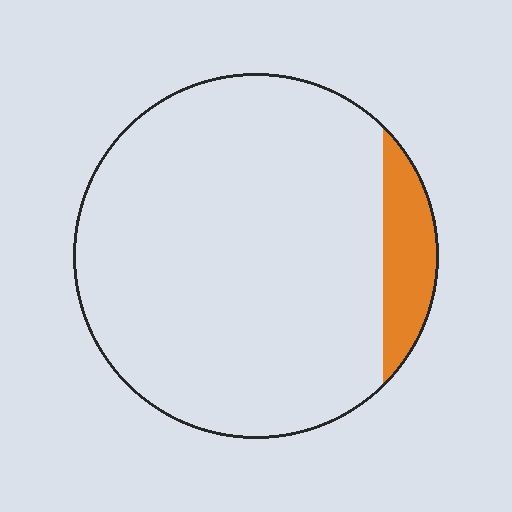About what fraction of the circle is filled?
About one tenth (1/10).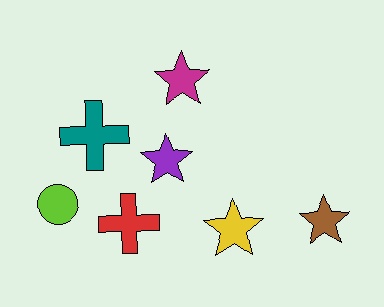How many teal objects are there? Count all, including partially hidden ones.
There is 1 teal object.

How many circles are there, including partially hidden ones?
There is 1 circle.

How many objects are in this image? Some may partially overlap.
There are 7 objects.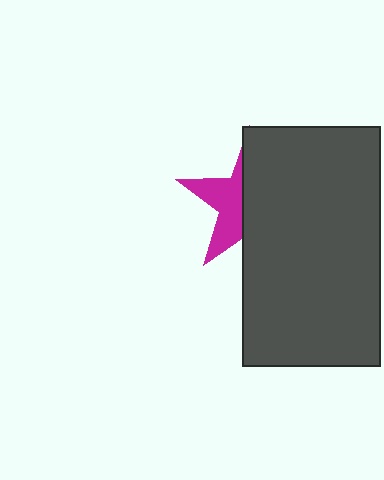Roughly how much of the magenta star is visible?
A small part of it is visible (roughly 39%).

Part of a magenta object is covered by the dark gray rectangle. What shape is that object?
It is a star.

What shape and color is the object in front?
The object in front is a dark gray rectangle.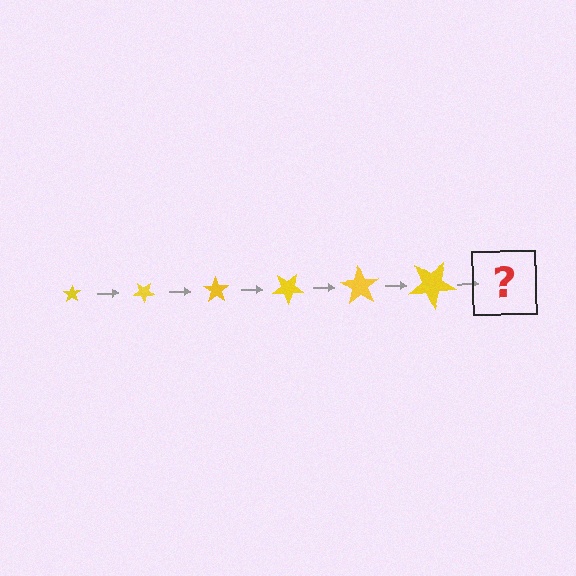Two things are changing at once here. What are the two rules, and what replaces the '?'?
The two rules are that the star grows larger each step and it rotates 35 degrees each step. The '?' should be a star, larger than the previous one and rotated 210 degrees from the start.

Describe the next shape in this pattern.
It should be a star, larger than the previous one and rotated 210 degrees from the start.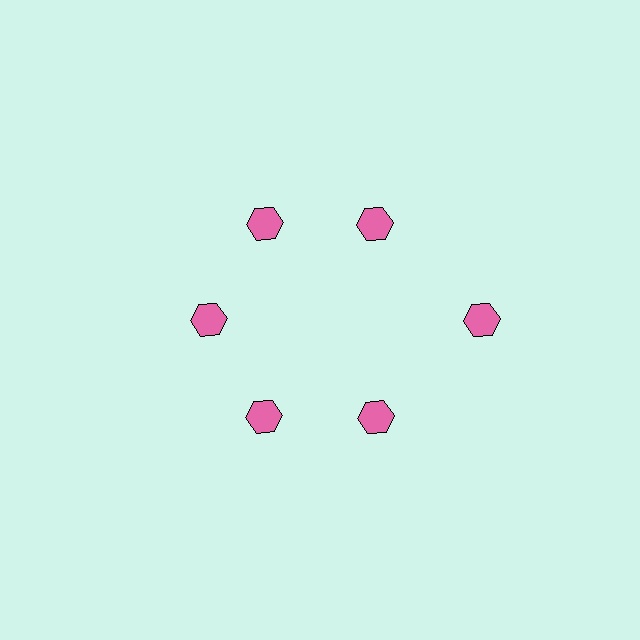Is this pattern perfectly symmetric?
No. The 6 pink hexagons are arranged in a ring, but one element near the 3 o'clock position is pushed outward from the center, breaking the 6-fold rotational symmetry.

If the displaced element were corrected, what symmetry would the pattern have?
It would have 6-fold rotational symmetry — the pattern would map onto itself every 60 degrees.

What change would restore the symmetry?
The symmetry would be restored by moving it inward, back onto the ring so that all 6 hexagons sit at equal angles and equal distance from the center.